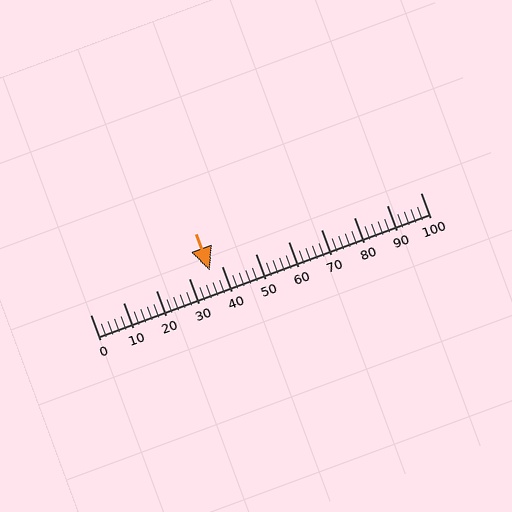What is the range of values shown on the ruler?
The ruler shows values from 0 to 100.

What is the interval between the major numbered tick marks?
The major tick marks are spaced 10 units apart.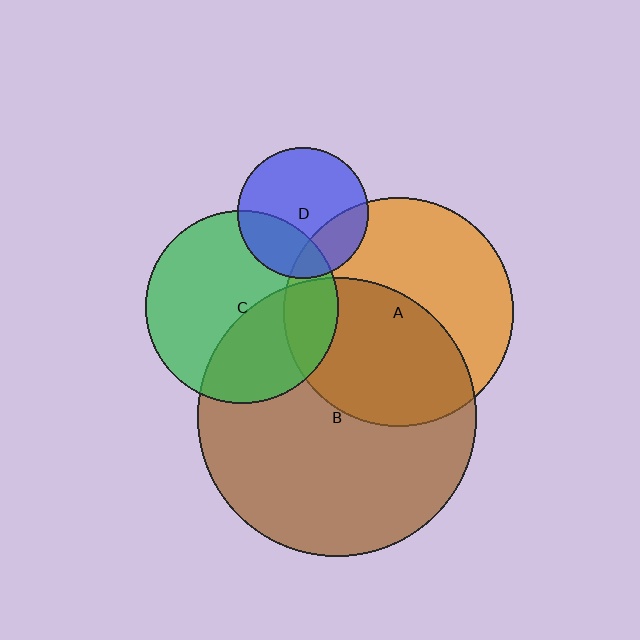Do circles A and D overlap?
Yes.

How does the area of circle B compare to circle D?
Approximately 4.6 times.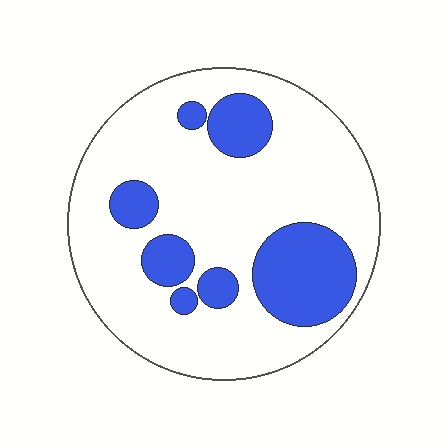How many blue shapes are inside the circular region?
7.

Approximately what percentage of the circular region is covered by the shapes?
Approximately 25%.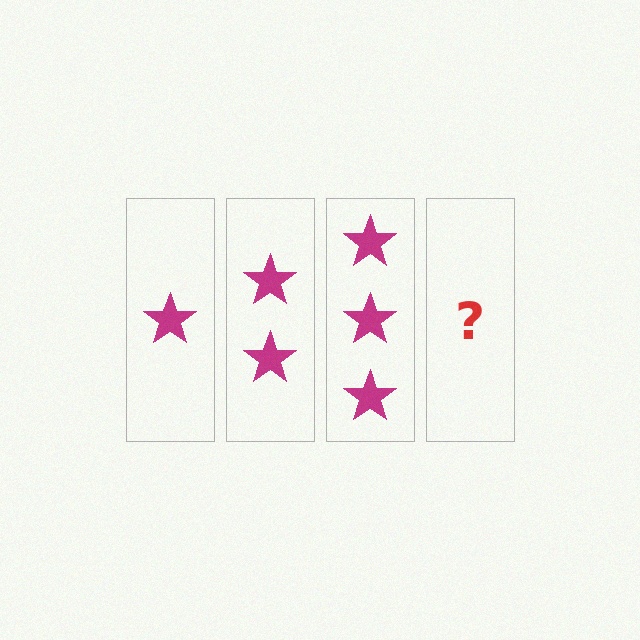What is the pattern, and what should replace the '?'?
The pattern is that each step adds one more star. The '?' should be 4 stars.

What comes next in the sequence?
The next element should be 4 stars.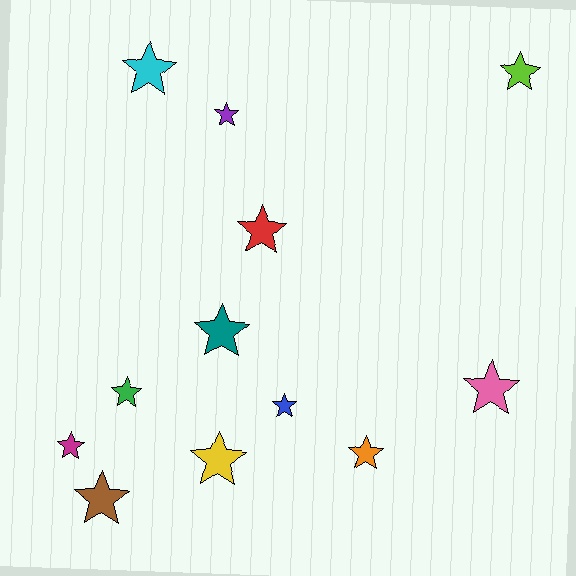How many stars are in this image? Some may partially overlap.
There are 12 stars.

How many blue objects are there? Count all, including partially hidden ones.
There is 1 blue object.